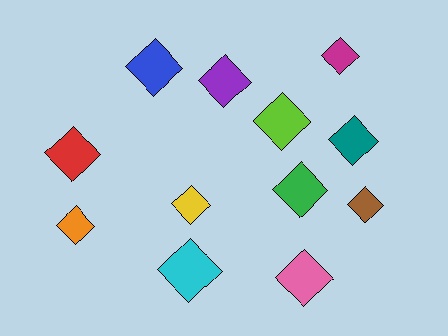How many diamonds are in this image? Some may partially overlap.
There are 12 diamonds.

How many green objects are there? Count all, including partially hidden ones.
There is 1 green object.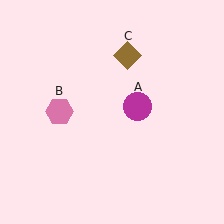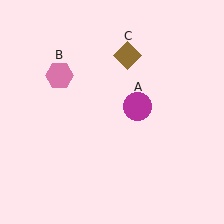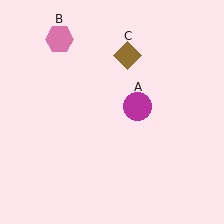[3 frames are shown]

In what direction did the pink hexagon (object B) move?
The pink hexagon (object B) moved up.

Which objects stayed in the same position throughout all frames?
Magenta circle (object A) and brown diamond (object C) remained stationary.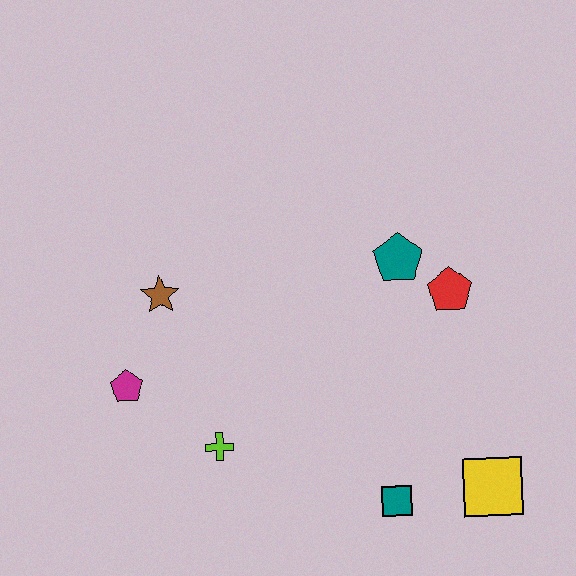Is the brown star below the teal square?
No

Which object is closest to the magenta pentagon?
The brown star is closest to the magenta pentagon.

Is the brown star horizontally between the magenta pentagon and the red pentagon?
Yes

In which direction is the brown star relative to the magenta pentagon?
The brown star is above the magenta pentagon.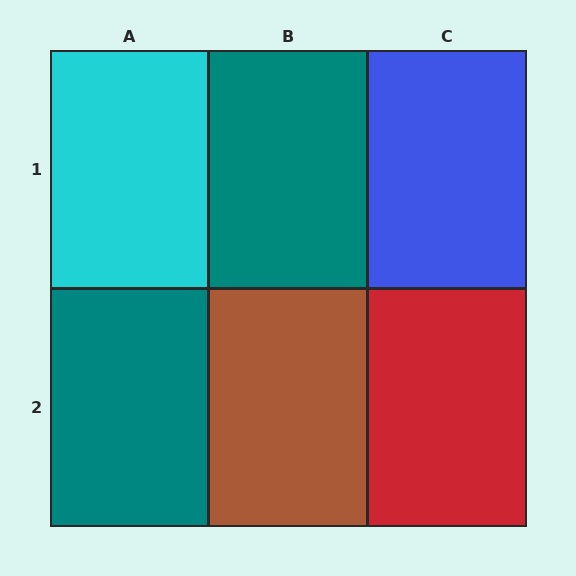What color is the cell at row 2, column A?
Teal.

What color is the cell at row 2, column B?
Brown.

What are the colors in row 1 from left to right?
Cyan, teal, blue.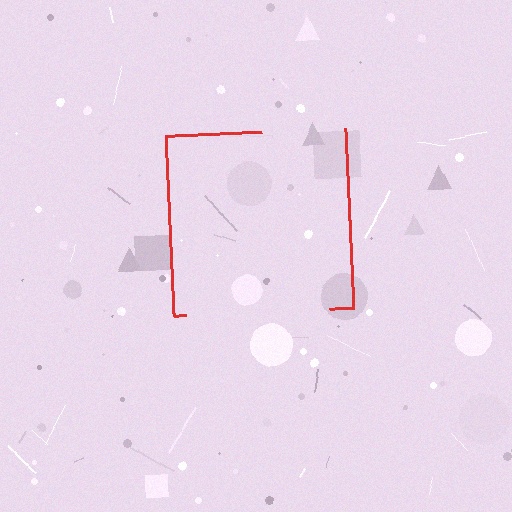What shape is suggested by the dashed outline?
The dashed outline suggests a square.